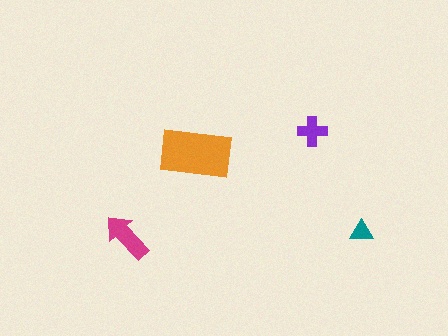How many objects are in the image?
There are 4 objects in the image.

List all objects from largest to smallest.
The orange rectangle, the magenta arrow, the purple cross, the teal triangle.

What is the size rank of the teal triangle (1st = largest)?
4th.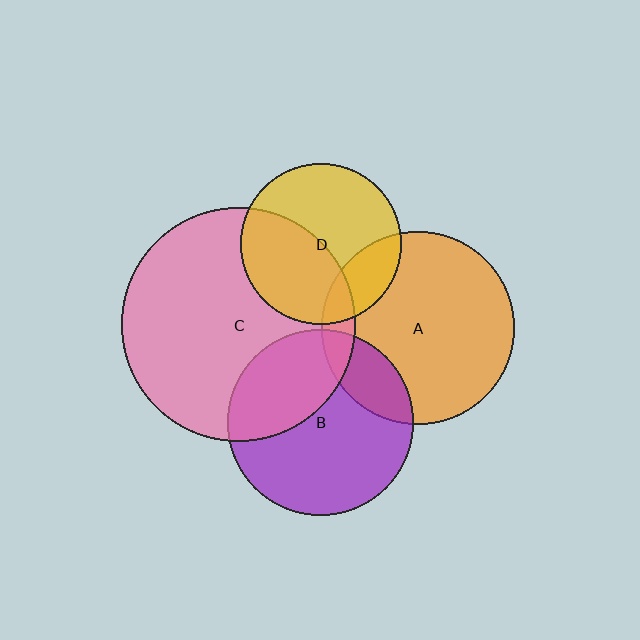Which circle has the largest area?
Circle C (pink).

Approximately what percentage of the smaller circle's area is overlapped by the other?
Approximately 20%.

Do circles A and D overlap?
Yes.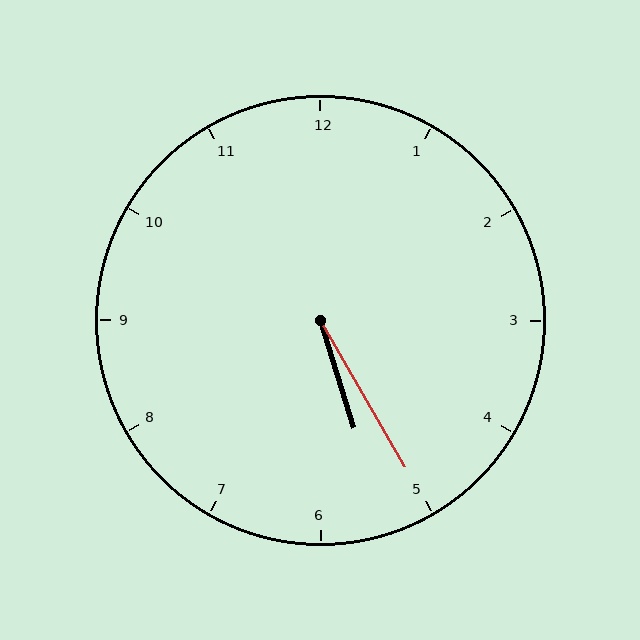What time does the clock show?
5:25.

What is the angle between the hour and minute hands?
Approximately 12 degrees.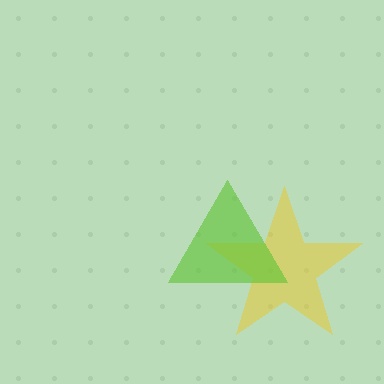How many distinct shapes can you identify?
There are 2 distinct shapes: a yellow star, a lime triangle.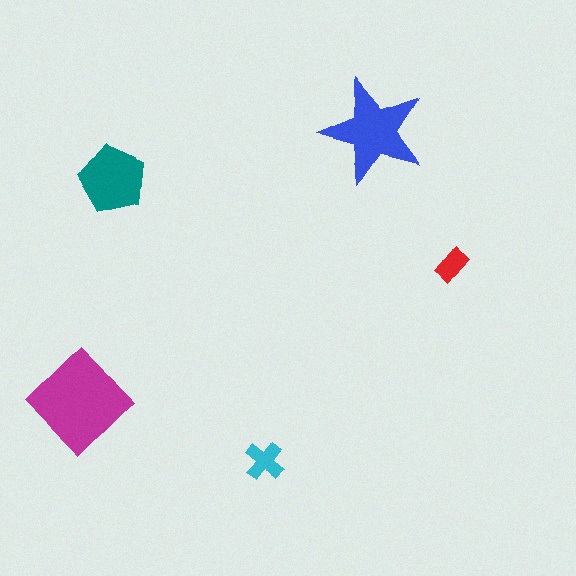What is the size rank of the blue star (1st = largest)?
2nd.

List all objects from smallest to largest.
The red rectangle, the cyan cross, the teal pentagon, the blue star, the magenta diamond.